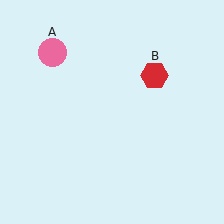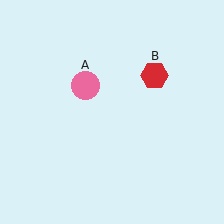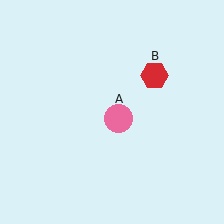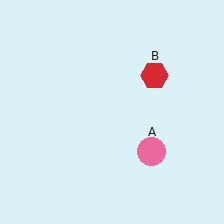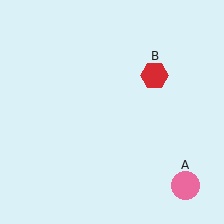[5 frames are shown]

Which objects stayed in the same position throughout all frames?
Red hexagon (object B) remained stationary.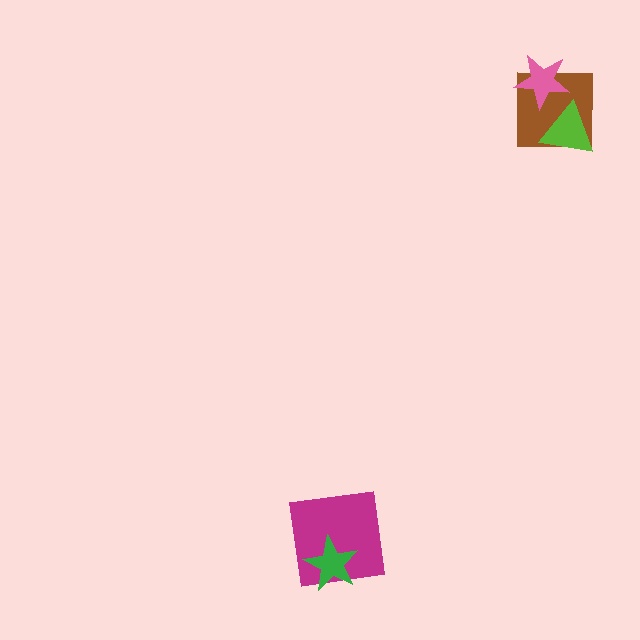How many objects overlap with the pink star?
1 object overlaps with the pink star.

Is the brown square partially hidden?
Yes, it is partially covered by another shape.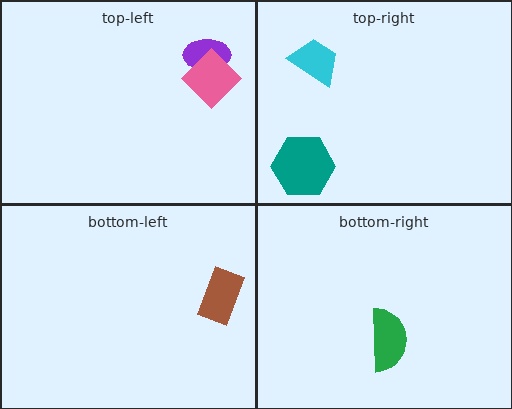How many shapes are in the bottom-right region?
1.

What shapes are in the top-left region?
The purple ellipse, the pink diamond.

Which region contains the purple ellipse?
The top-left region.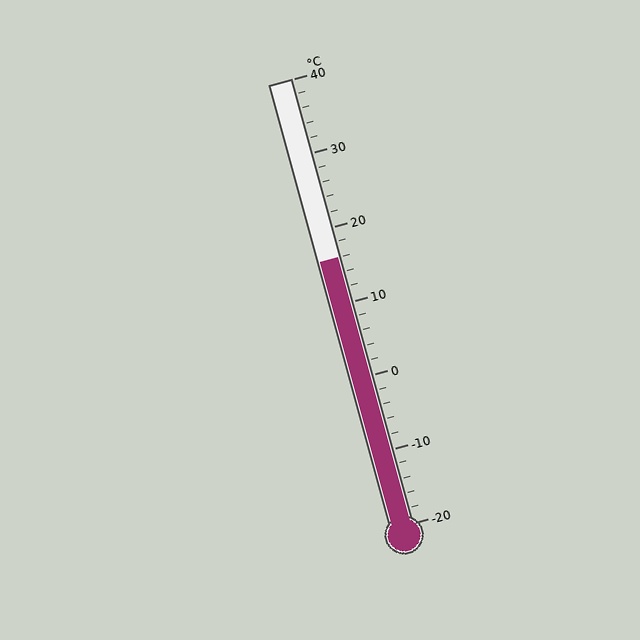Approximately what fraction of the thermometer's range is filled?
The thermometer is filled to approximately 60% of its range.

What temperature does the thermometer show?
The thermometer shows approximately 16°C.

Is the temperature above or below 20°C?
The temperature is below 20°C.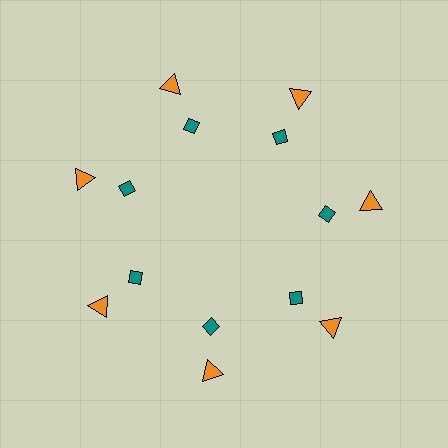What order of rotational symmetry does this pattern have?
This pattern has 7-fold rotational symmetry.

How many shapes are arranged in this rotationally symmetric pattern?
There are 14 shapes, arranged in 7 groups of 2.